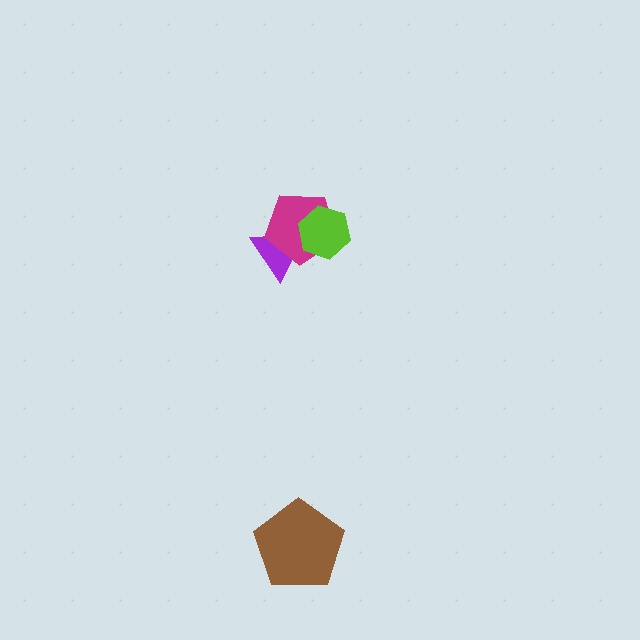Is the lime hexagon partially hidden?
No, no other shape covers it.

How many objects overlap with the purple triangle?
2 objects overlap with the purple triangle.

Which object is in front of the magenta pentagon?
The lime hexagon is in front of the magenta pentagon.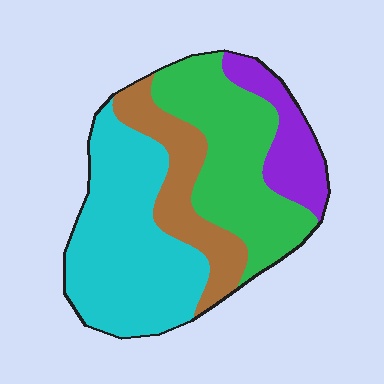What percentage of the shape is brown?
Brown covers 18% of the shape.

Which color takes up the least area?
Purple, at roughly 15%.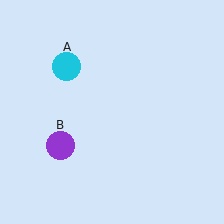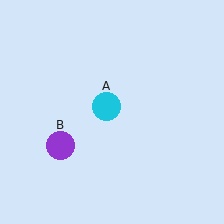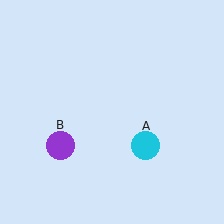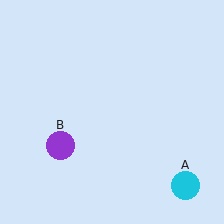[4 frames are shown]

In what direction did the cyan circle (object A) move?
The cyan circle (object A) moved down and to the right.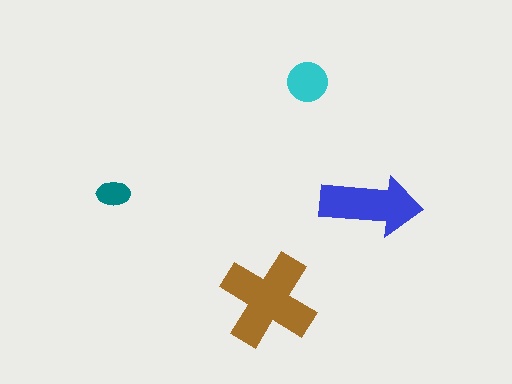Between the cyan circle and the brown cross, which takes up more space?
The brown cross.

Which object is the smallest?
The teal ellipse.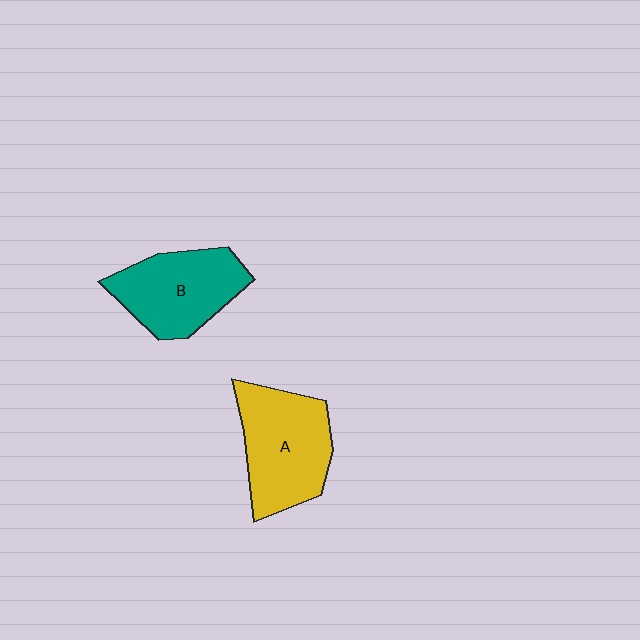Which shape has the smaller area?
Shape B (teal).